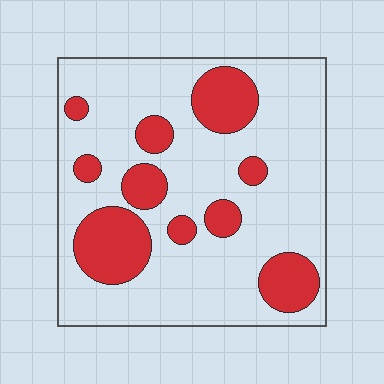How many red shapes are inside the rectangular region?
10.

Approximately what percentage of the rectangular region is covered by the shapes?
Approximately 25%.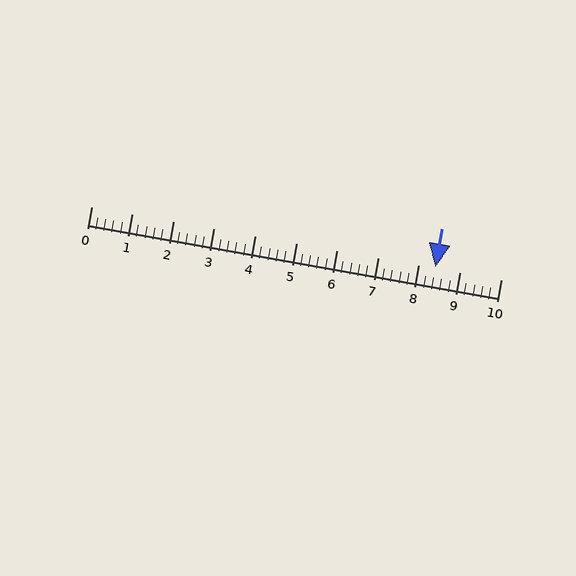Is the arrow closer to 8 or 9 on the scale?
The arrow is closer to 8.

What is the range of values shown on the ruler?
The ruler shows values from 0 to 10.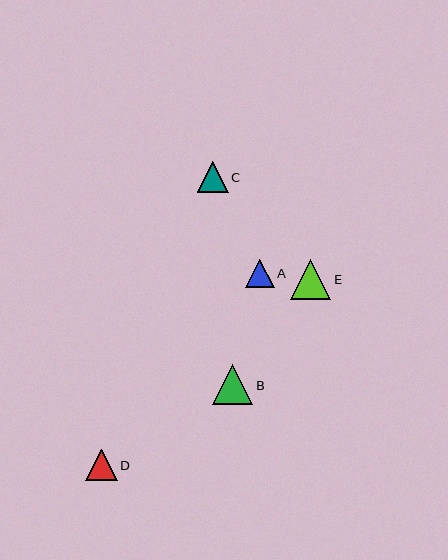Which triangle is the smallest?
Triangle A is the smallest with a size of approximately 29 pixels.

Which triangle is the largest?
Triangle E is the largest with a size of approximately 40 pixels.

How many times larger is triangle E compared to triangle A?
Triangle E is approximately 1.4 times the size of triangle A.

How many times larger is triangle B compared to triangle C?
Triangle B is approximately 1.3 times the size of triangle C.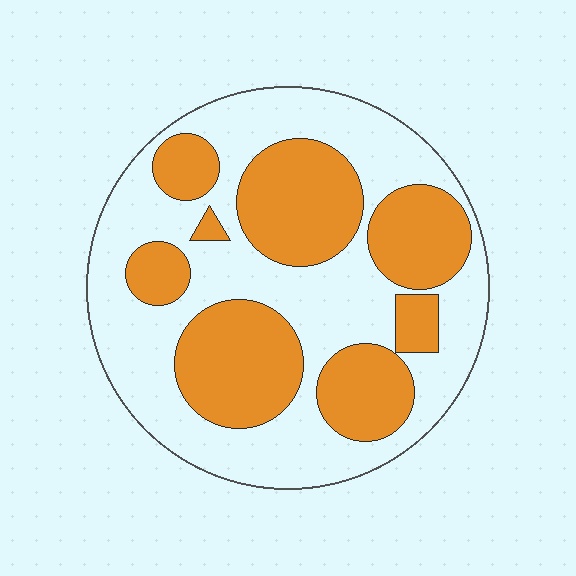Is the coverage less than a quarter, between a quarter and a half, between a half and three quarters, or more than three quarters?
Between a quarter and a half.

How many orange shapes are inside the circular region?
8.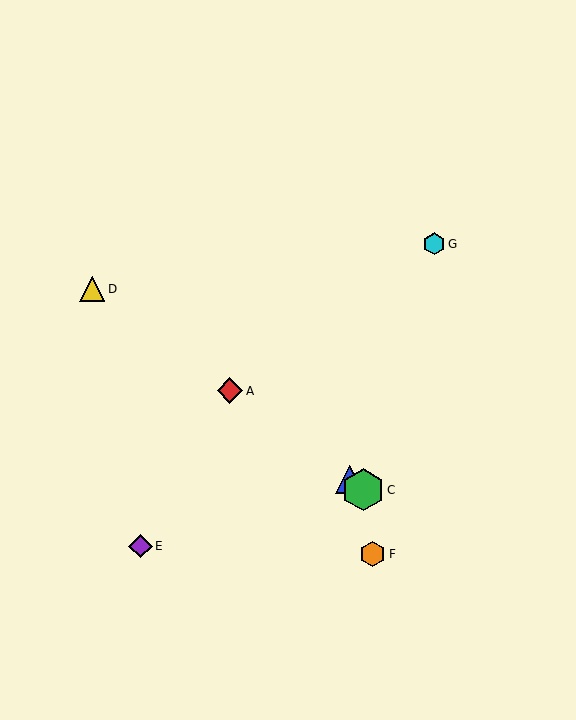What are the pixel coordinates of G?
Object G is at (434, 244).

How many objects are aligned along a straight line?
4 objects (A, B, C, D) are aligned along a straight line.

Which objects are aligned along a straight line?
Objects A, B, C, D are aligned along a straight line.